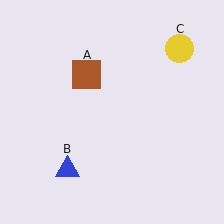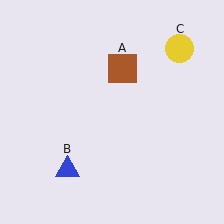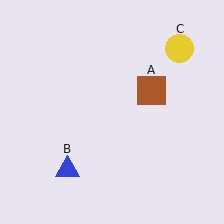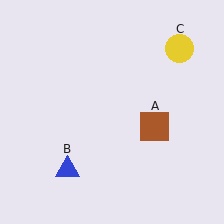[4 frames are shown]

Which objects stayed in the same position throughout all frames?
Blue triangle (object B) and yellow circle (object C) remained stationary.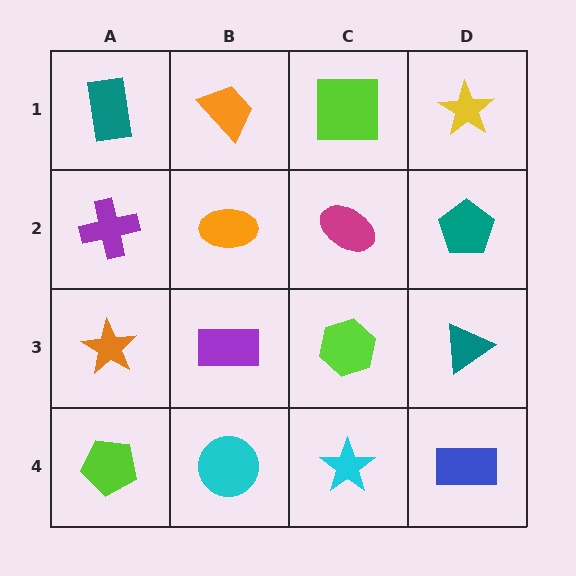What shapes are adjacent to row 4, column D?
A teal triangle (row 3, column D), a cyan star (row 4, column C).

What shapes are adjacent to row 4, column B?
A purple rectangle (row 3, column B), a lime pentagon (row 4, column A), a cyan star (row 4, column C).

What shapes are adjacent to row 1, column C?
A magenta ellipse (row 2, column C), an orange trapezoid (row 1, column B), a yellow star (row 1, column D).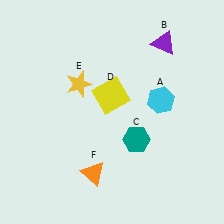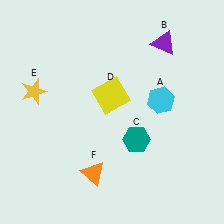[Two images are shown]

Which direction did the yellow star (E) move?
The yellow star (E) moved left.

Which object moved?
The yellow star (E) moved left.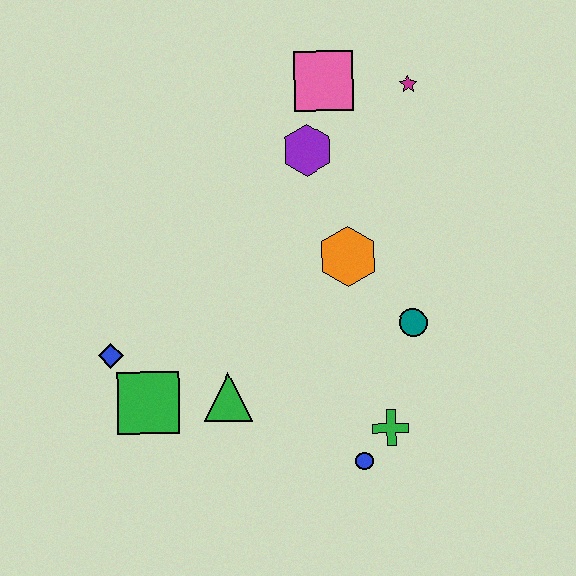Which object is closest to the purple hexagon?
The pink square is closest to the purple hexagon.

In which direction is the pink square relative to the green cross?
The pink square is above the green cross.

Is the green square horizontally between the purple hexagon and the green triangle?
No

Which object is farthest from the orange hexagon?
The blue diamond is farthest from the orange hexagon.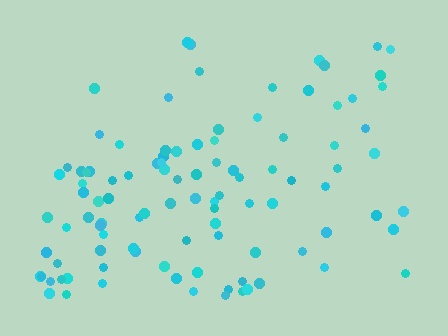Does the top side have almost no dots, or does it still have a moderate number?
Still a moderate number, just noticeably fewer than the bottom.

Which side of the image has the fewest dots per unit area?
The top.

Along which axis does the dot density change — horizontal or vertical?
Vertical.